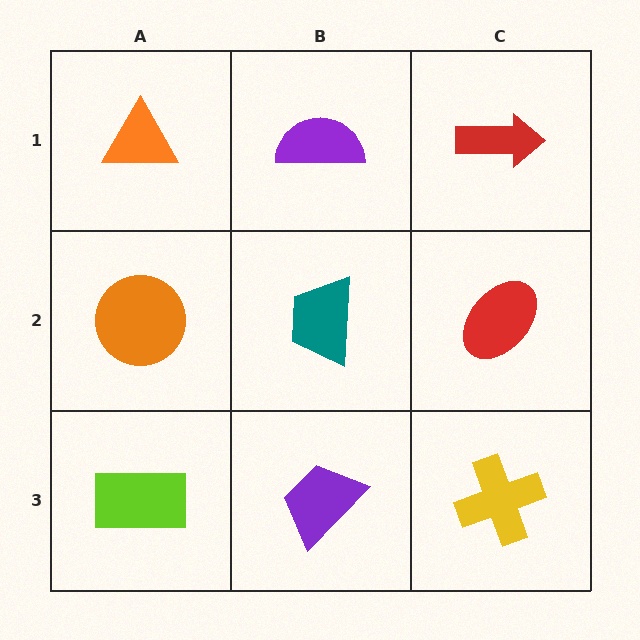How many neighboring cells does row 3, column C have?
2.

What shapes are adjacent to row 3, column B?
A teal trapezoid (row 2, column B), a lime rectangle (row 3, column A), a yellow cross (row 3, column C).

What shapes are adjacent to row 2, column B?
A purple semicircle (row 1, column B), a purple trapezoid (row 3, column B), an orange circle (row 2, column A), a red ellipse (row 2, column C).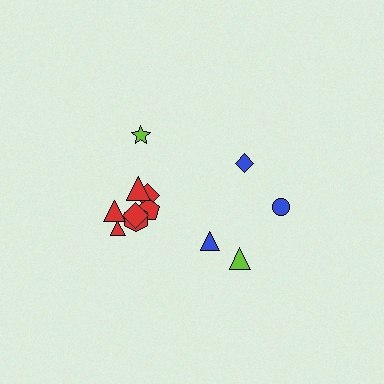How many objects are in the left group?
There are 8 objects.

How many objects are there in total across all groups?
There are 12 objects.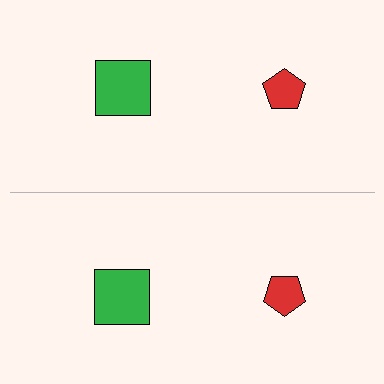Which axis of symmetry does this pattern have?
The pattern has a horizontal axis of symmetry running through the center of the image.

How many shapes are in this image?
There are 4 shapes in this image.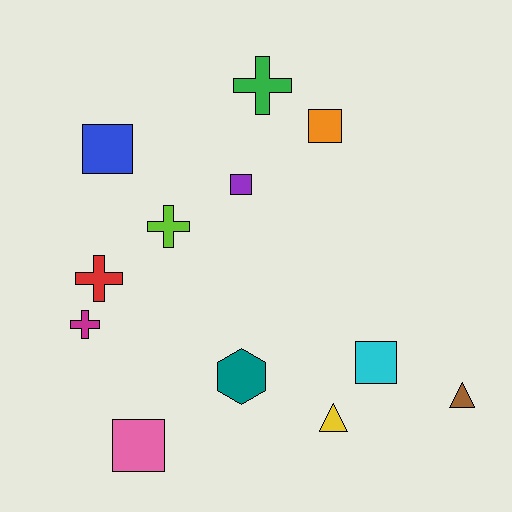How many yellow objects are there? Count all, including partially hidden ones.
There is 1 yellow object.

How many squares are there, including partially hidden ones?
There are 5 squares.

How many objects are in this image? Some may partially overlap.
There are 12 objects.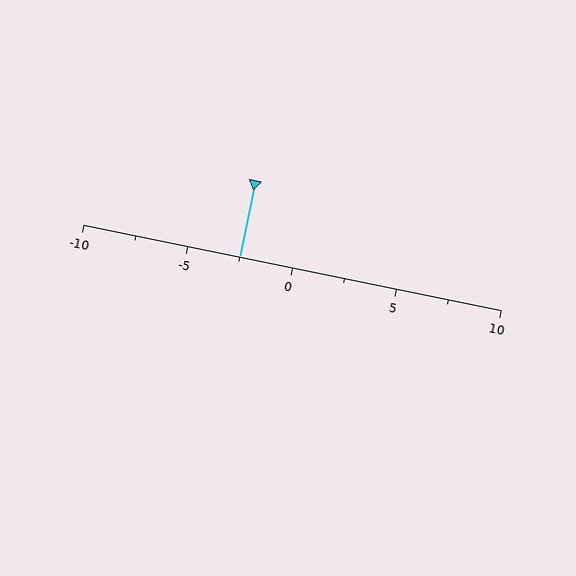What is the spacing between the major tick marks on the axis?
The major ticks are spaced 5 apart.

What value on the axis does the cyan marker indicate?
The marker indicates approximately -2.5.